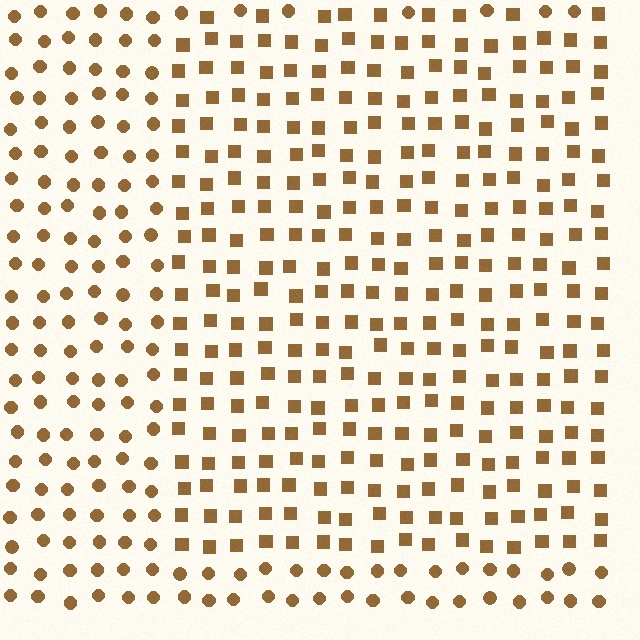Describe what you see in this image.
The image is filled with small brown elements arranged in a uniform grid. A rectangle-shaped region contains squares, while the surrounding area contains circles. The boundary is defined purely by the change in element shape.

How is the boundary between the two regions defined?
The boundary is defined by a change in element shape: squares inside vs. circles outside. All elements share the same color and spacing.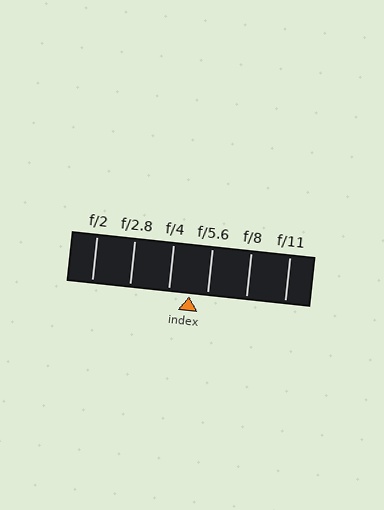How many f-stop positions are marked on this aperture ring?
There are 6 f-stop positions marked.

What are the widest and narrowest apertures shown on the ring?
The widest aperture shown is f/2 and the narrowest is f/11.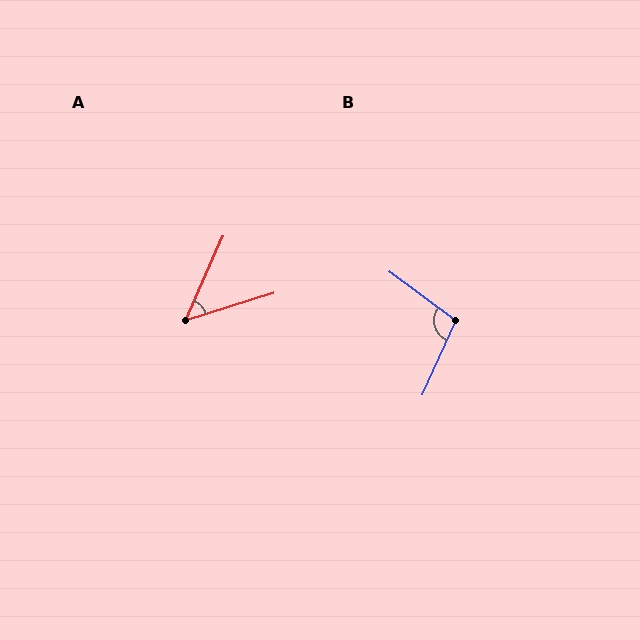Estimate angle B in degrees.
Approximately 102 degrees.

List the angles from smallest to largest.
A (49°), B (102°).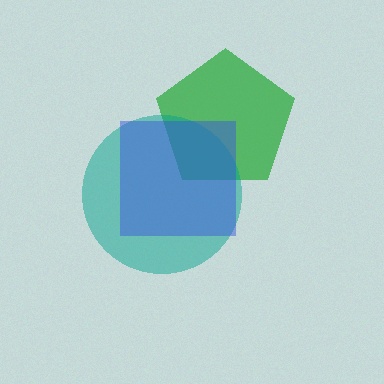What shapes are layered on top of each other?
The layered shapes are: a green pentagon, a teal circle, a blue square.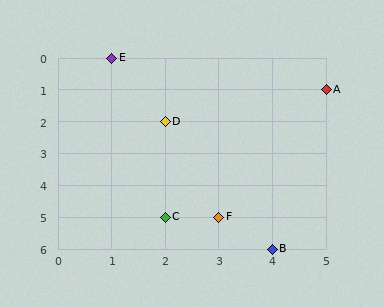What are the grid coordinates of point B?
Point B is at grid coordinates (4, 6).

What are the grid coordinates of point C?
Point C is at grid coordinates (2, 5).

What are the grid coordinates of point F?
Point F is at grid coordinates (3, 5).